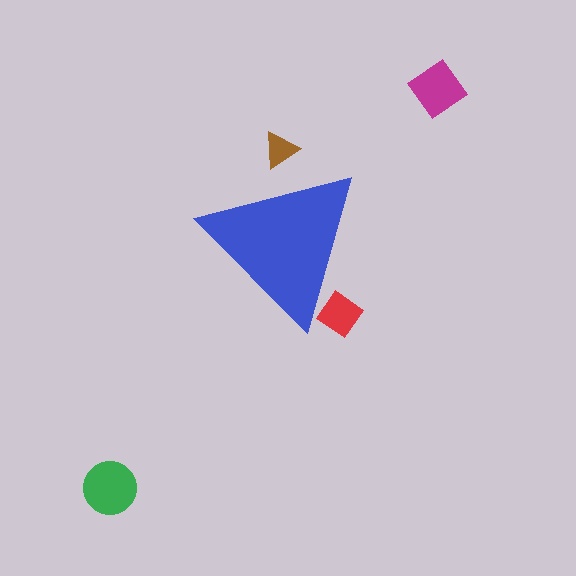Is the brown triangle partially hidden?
Yes, the brown triangle is partially hidden behind the blue triangle.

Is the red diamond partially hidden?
Yes, the red diamond is partially hidden behind the blue triangle.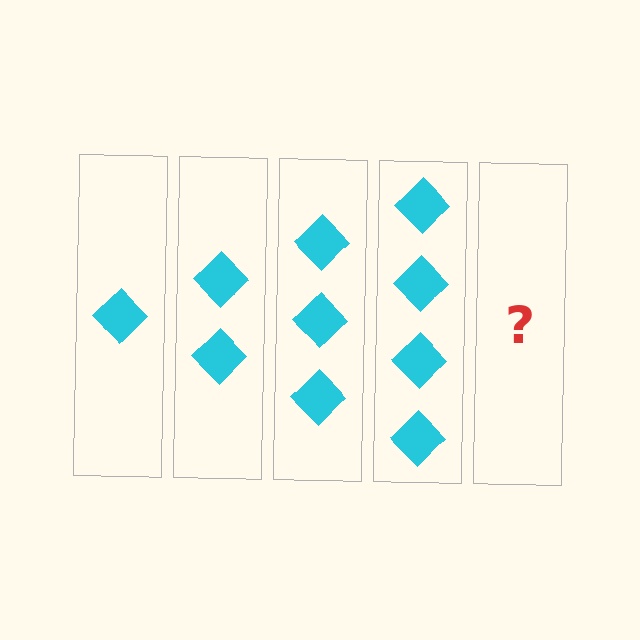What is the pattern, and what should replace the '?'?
The pattern is that each step adds one more diamond. The '?' should be 5 diamonds.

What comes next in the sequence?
The next element should be 5 diamonds.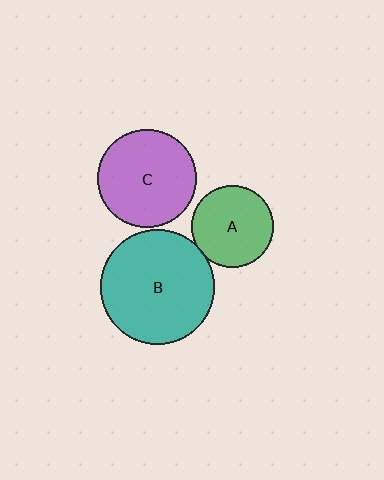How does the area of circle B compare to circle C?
Approximately 1.4 times.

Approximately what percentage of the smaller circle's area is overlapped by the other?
Approximately 5%.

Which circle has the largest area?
Circle B (teal).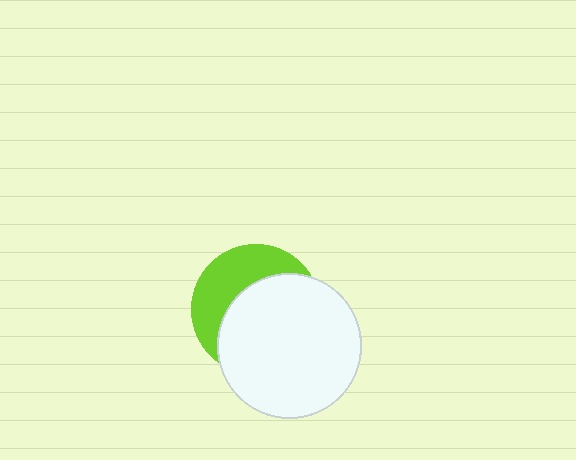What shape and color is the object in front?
The object in front is a white circle.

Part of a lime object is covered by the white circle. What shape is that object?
It is a circle.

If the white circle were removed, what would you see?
You would see the complete lime circle.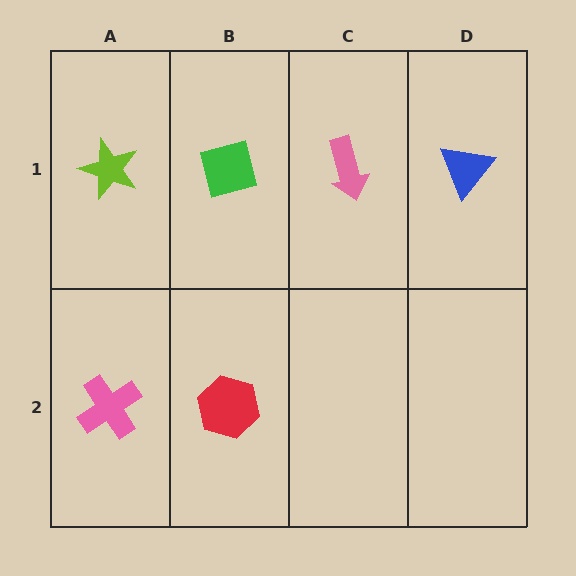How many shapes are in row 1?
4 shapes.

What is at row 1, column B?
A green square.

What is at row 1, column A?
A lime star.